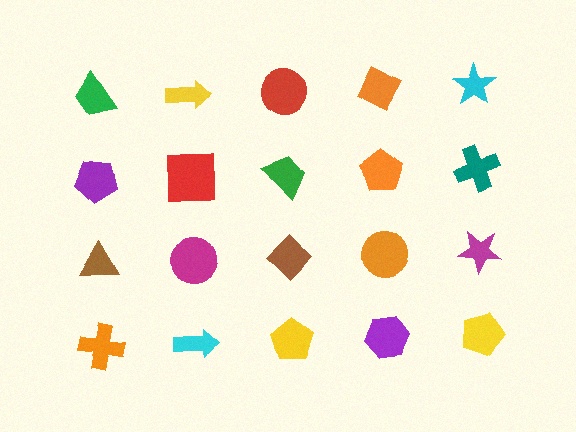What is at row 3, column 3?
A brown diamond.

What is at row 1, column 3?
A red circle.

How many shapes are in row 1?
5 shapes.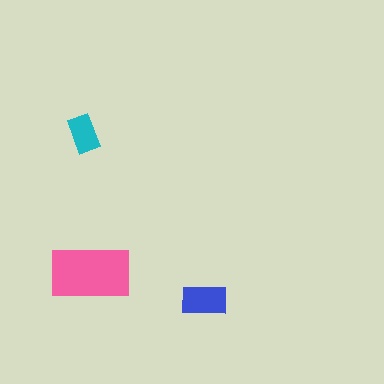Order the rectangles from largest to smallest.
the pink one, the blue one, the cyan one.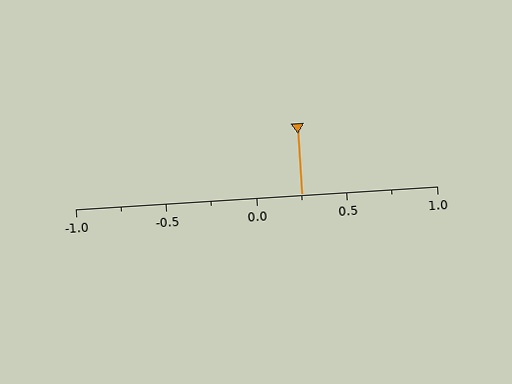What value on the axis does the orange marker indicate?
The marker indicates approximately 0.25.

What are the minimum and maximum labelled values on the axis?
The axis runs from -1.0 to 1.0.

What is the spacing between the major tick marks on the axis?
The major ticks are spaced 0.5 apart.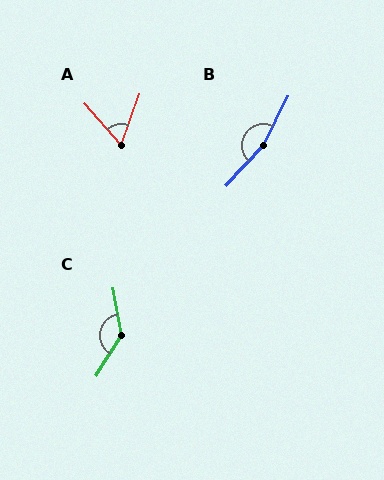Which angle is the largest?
B, at approximately 164 degrees.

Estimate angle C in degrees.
Approximately 138 degrees.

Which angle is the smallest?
A, at approximately 61 degrees.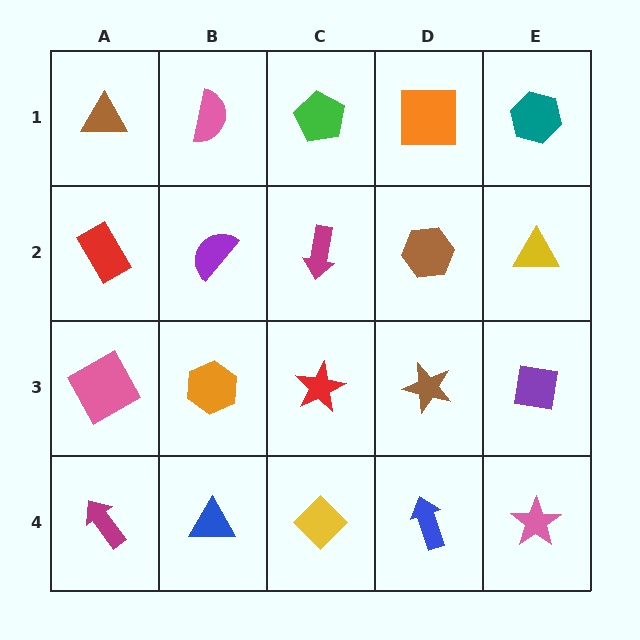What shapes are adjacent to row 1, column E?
A yellow triangle (row 2, column E), an orange square (row 1, column D).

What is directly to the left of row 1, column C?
A pink semicircle.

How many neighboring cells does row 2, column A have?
3.